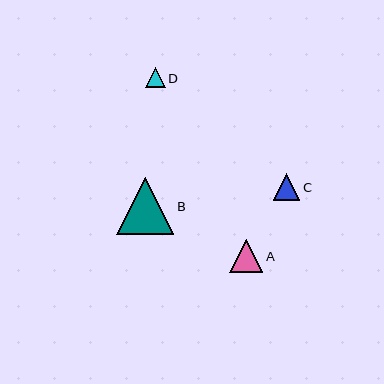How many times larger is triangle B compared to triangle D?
Triangle B is approximately 2.9 times the size of triangle D.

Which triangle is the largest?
Triangle B is the largest with a size of approximately 58 pixels.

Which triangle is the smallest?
Triangle D is the smallest with a size of approximately 20 pixels.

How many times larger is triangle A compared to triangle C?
Triangle A is approximately 1.2 times the size of triangle C.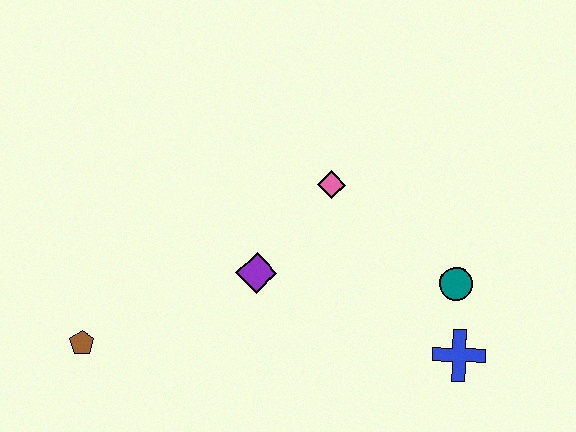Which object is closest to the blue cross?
The teal circle is closest to the blue cross.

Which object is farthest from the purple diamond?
The blue cross is farthest from the purple diamond.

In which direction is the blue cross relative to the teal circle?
The blue cross is below the teal circle.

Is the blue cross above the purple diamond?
No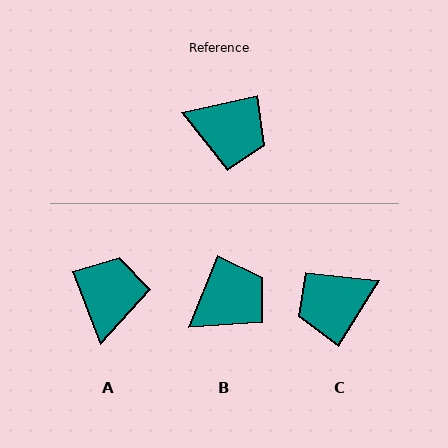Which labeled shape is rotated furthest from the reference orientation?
C, about 134 degrees away.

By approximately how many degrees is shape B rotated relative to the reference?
Approximately 56 degrees counter-clockwise.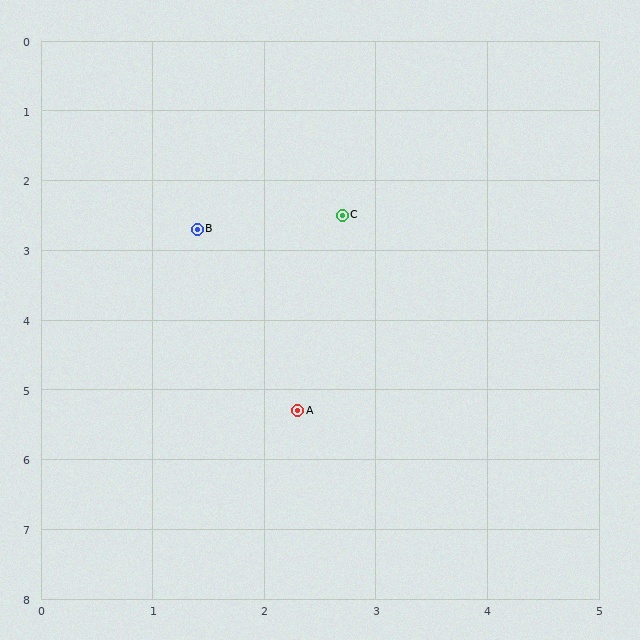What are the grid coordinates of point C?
Point C is at approximately (2.7, 2.5).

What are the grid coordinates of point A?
Point A is at approximately (2.3, 5.3).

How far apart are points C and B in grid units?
Points C and B are about 1.3 grid units apart.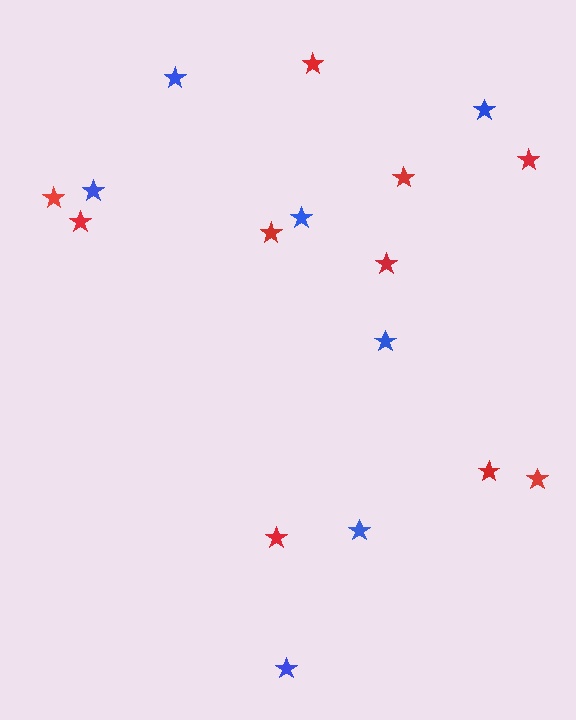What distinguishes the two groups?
There are 2 groups: one group of red stars (10) and one group of blue stars (7).